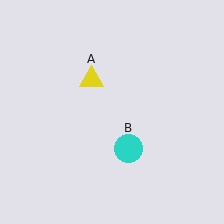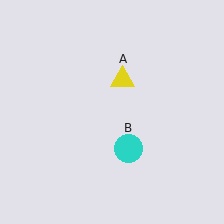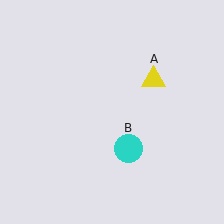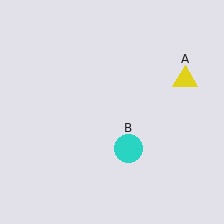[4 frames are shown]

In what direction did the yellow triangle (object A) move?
The yellow triangle (object A) moved right.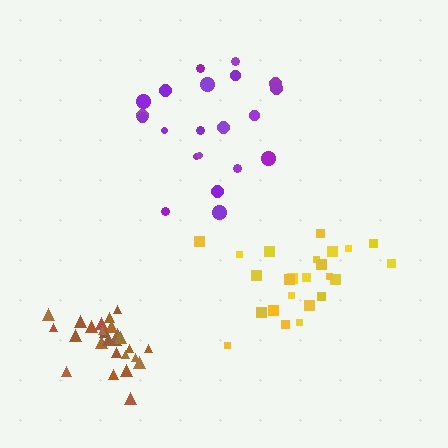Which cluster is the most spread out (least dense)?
Purple.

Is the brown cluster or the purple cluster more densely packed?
Brown.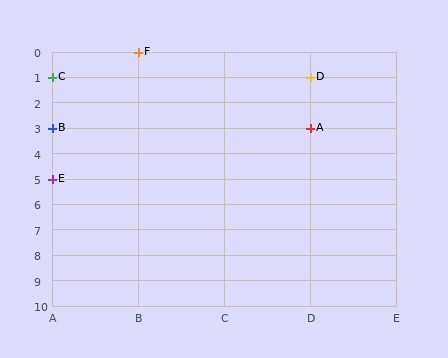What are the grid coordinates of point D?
Point D is at grid coordinates (D, 1).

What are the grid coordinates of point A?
Point A is at grid coordinates (D, 3).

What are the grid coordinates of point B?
Point B is at grid coordinates (A, 3).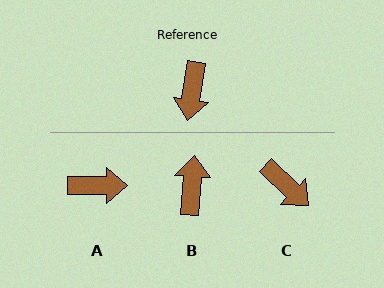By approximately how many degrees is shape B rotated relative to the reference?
Approximately 175 degrees clockwise.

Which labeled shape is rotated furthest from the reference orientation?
B, about 175 degrees away.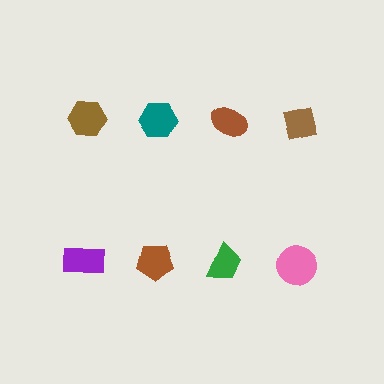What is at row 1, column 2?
A teal hexagon.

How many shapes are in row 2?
4 shapes.